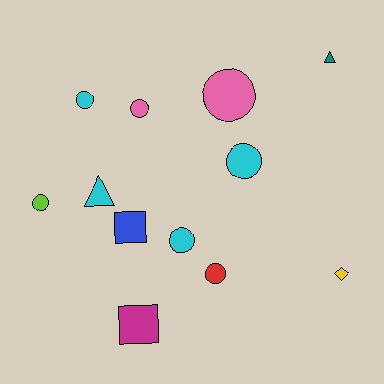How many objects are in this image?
There are 12 objects.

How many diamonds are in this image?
There is 1 diamond.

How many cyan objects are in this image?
There are 4 cyan objects.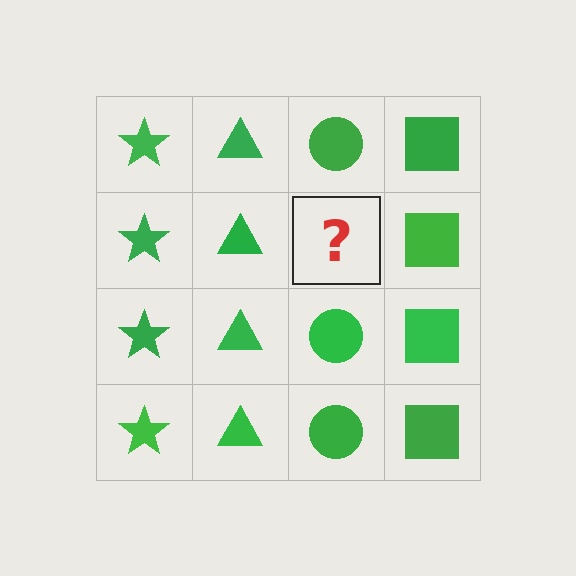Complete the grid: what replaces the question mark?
The question mark should be replaced with a green circle.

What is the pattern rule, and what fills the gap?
The rule is that each column has a consistent shape. The gap should be filled with a green circle.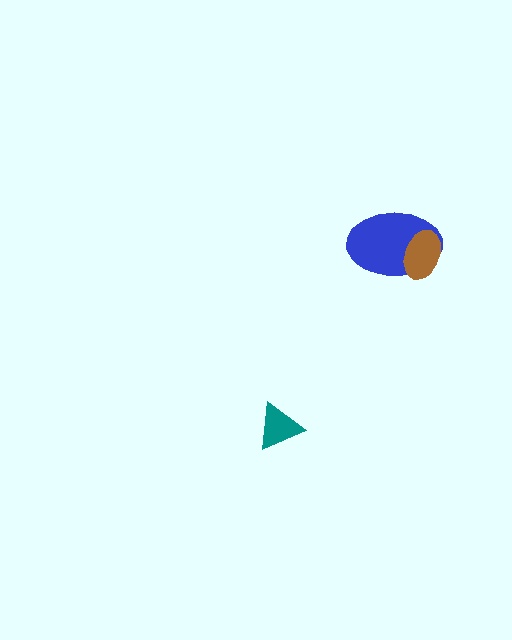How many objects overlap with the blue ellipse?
1 object overlaps with the blue ellipse.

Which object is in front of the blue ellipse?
The brown ellipse is in front of the blue ellipse.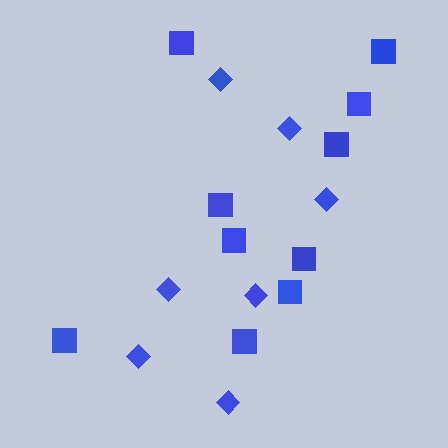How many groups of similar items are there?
There are 2 groups: one group of diamonds (7) and one group of squares (10).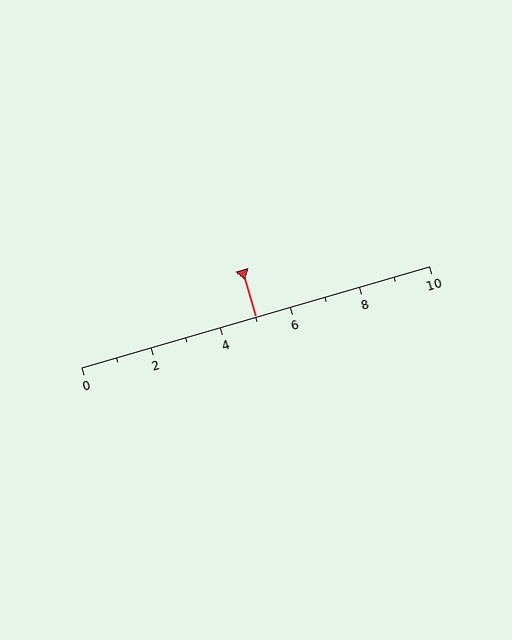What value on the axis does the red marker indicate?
The marker indicates approximately 5.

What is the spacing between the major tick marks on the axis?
The major ticks are spaced 2 apart.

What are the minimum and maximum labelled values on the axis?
The axis runs from 0 to 10.